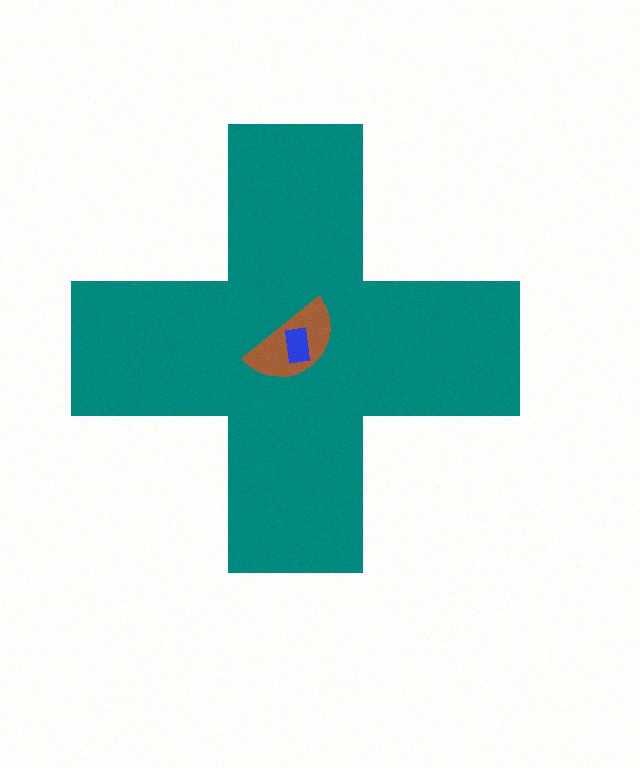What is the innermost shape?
The blue rectangle.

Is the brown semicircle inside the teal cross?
Yes.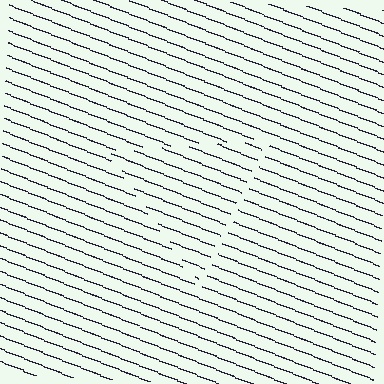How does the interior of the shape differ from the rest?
The interior of the shape contains the same grating, shifted by half a period — the contour is defined by the phase discontinuity where line-ends from the inner and outer gratings abut.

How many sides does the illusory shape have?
3 sides — the line-ends trace a triangle.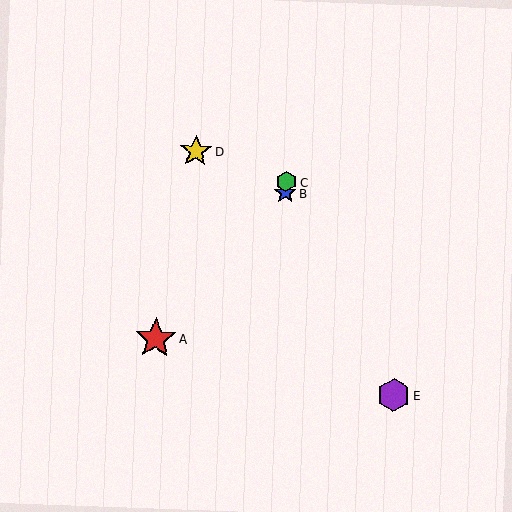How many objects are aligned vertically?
2 objects (B, C) are aligned vertically.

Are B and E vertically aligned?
No, B is at x≈286 and E is at x≈394.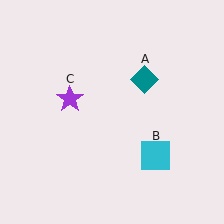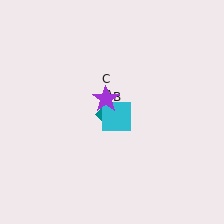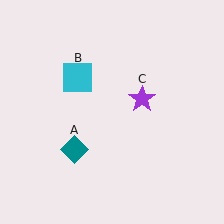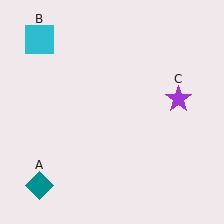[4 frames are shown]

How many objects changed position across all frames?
3 objects changed position: teal diamond (object A), cyan square (object B), purple star (object C).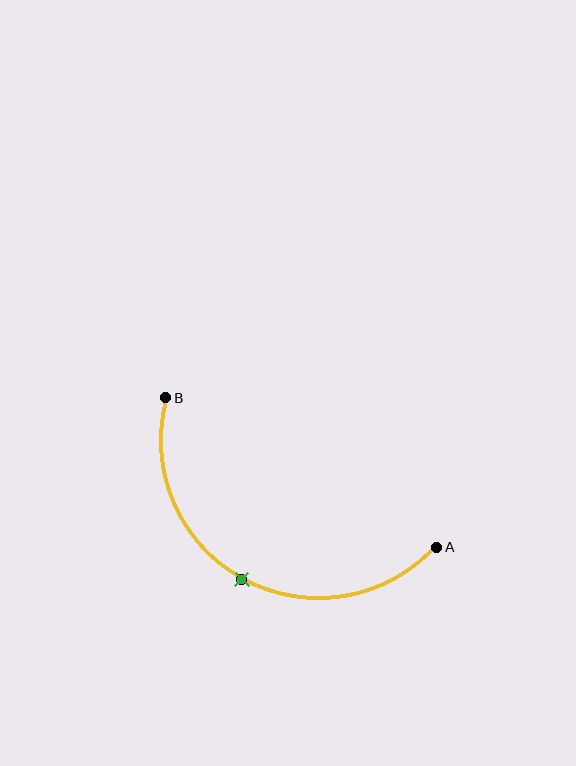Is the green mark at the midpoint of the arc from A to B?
Yes. The green mark lies on the arc at equal arc-length from both A and B — it is the arc midpoint.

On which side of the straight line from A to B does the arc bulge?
The arc bulges below the straight line connecting A and B.